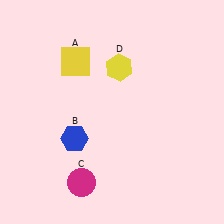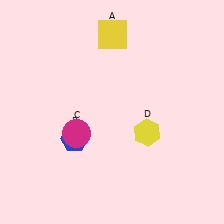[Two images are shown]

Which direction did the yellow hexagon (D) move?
The yellow hexagon (D) moved down.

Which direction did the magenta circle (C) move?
The magenta circle (C) moved up.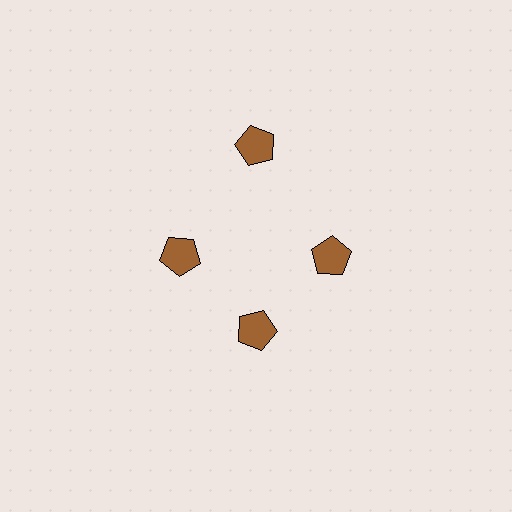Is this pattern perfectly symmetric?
No. The 4 brown pentagons are arranged in a ring, but one element near the 12 o'clock position is pushed outward from the center, breaking the 4-fold rotational symmetry.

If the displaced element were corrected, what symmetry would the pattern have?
It would have 4-fold rotational symmetry — the pattern would map onto itself every 90 degrees.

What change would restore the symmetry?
The symmetry would be restored by moving it inward, back onto the ring so that all 4 pentagons sit at equal angles and equal distance from the center.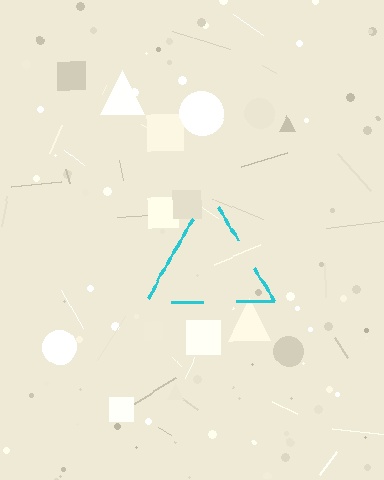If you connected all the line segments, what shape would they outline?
They would outline a triangle.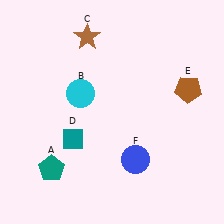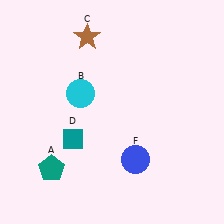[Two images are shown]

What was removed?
The brown pentagon (E) was removed in Image 2.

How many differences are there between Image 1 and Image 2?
There is 1 difference between the two images.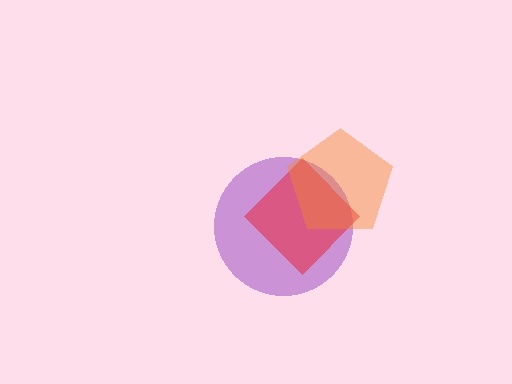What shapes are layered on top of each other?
The layered shapes are: a purple circle, a red diamond, an orange pentagon.